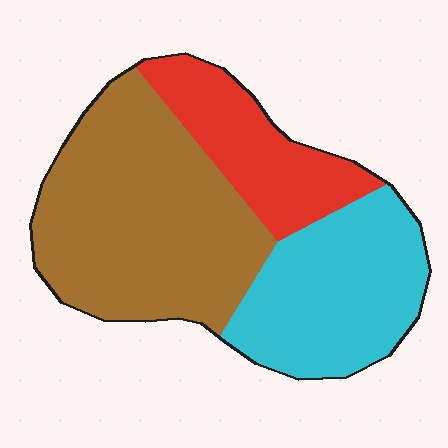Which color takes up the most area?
Brown, at roughly 50%.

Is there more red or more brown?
Brown.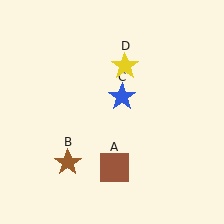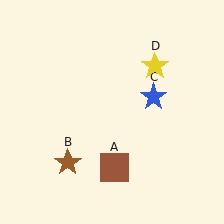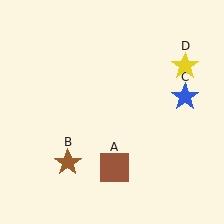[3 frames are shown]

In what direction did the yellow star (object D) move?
The yellow star (object D) moved right.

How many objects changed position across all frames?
2 objects changed position: blue star (object C), yellow star (object D).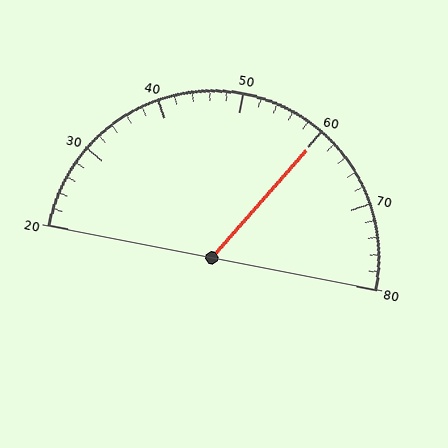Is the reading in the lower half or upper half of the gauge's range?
The reading is in the upper half of the range (20 to 80).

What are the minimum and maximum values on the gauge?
The gauge ranges from 20 to 80.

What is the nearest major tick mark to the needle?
The nearest major tick mark is 60.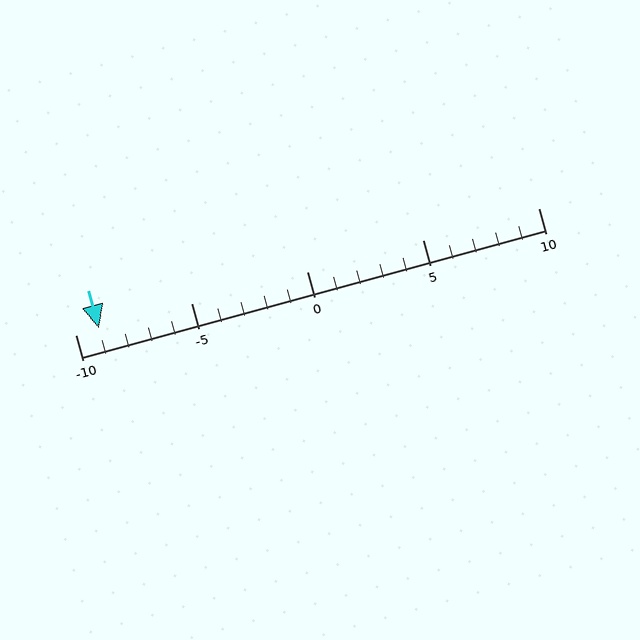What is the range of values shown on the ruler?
The ruler shows values from -10 to 10.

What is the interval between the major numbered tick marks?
The major tick marks are spaced 5 units apart.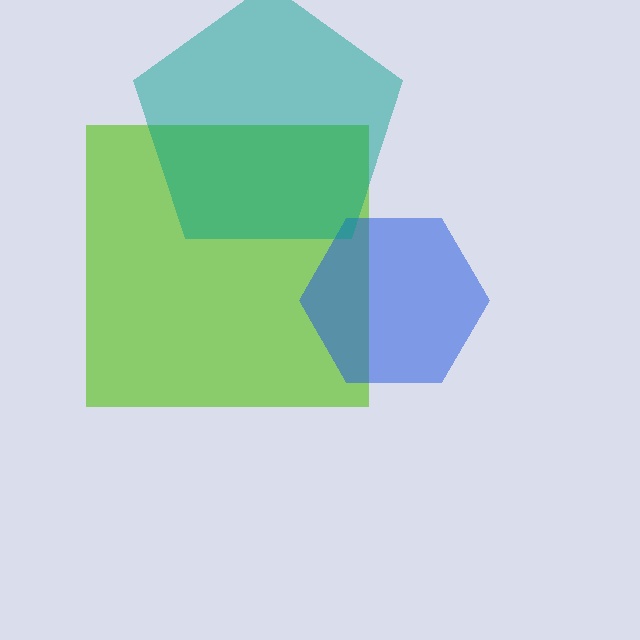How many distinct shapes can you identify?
There are 3 distinct shapes: a lime square, a blue hexagon, a teal pentagon.